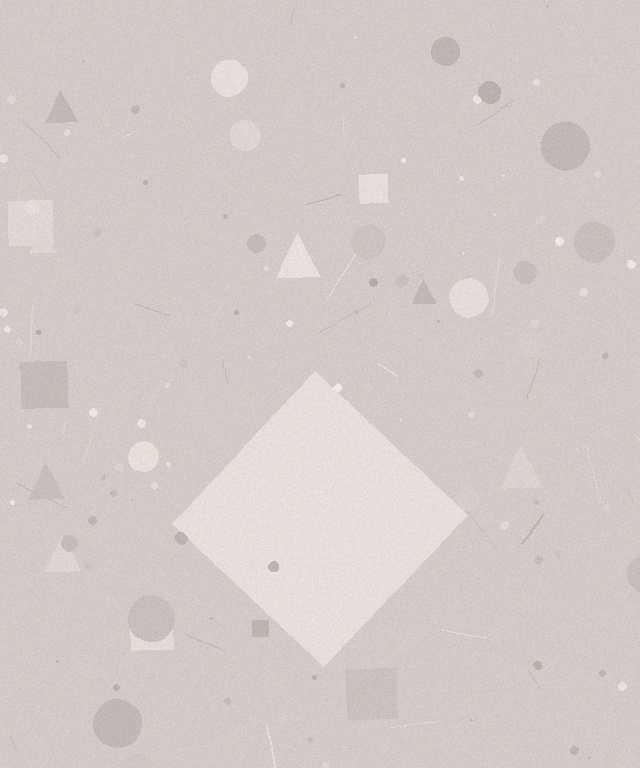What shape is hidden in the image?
A diamond is hidden in the image.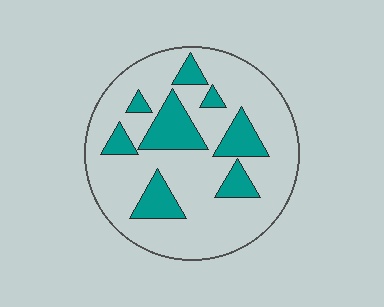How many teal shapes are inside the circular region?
8.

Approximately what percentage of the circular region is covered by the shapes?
Approximately 25%.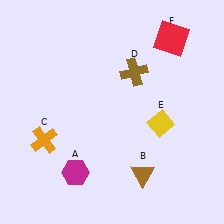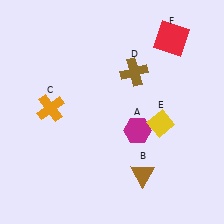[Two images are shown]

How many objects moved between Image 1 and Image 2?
2 objects moved between the two images.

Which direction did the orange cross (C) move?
The orange cross (C) moved up.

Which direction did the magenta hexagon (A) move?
The magenta hexagon (A) moved right.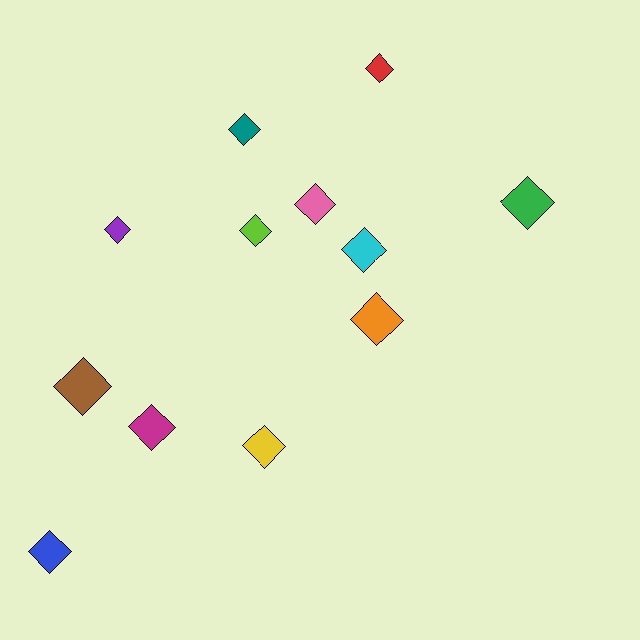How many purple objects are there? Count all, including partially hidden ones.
There is 1 purple object.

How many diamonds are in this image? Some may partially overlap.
There are 12 diamonds.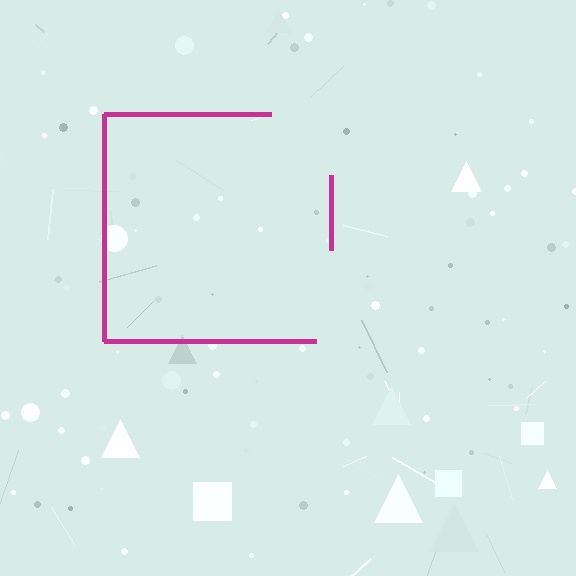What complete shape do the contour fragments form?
The contour fragments form a square.